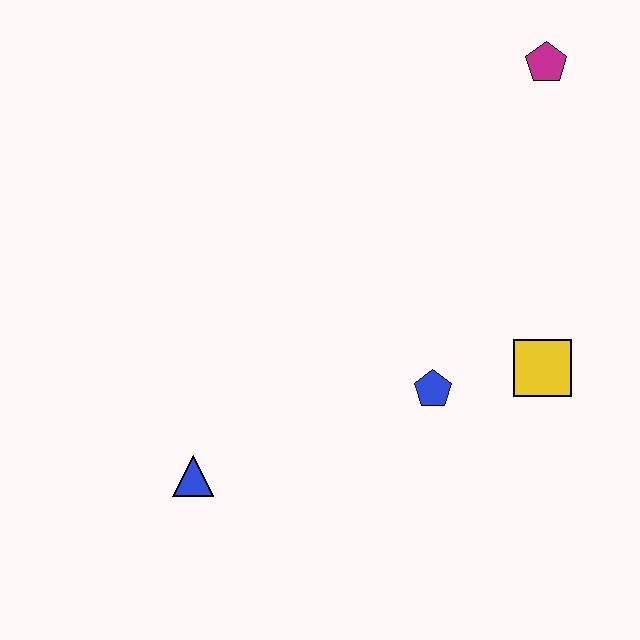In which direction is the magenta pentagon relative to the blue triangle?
The magenta pentagon is above the blue triangle.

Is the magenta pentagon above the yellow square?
Yes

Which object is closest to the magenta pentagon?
The yellow square is closest to the magenta pentagon.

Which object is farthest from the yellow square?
The blue triangle is farthest from the yellow square.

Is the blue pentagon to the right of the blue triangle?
Yes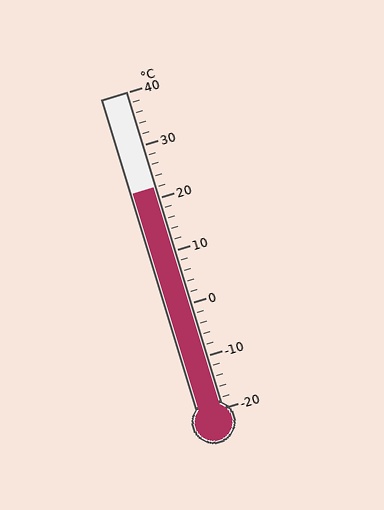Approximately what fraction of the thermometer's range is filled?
The thermometer is filled to approximately 70% of its range.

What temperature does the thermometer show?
The thermometer shows approximately 22°C.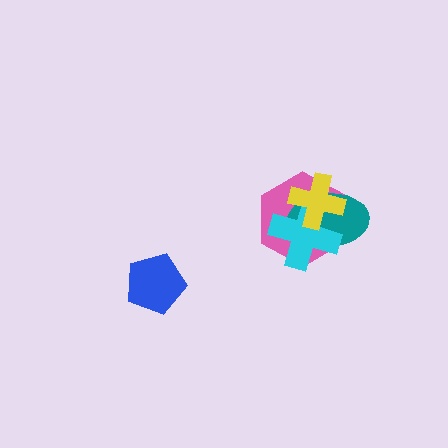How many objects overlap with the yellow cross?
3 objects overlap with the yellow cross.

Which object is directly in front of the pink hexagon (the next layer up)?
The teal ellipse is directly in front of the pink hexagon.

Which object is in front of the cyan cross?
The yellow cross is in front of the cyan cross.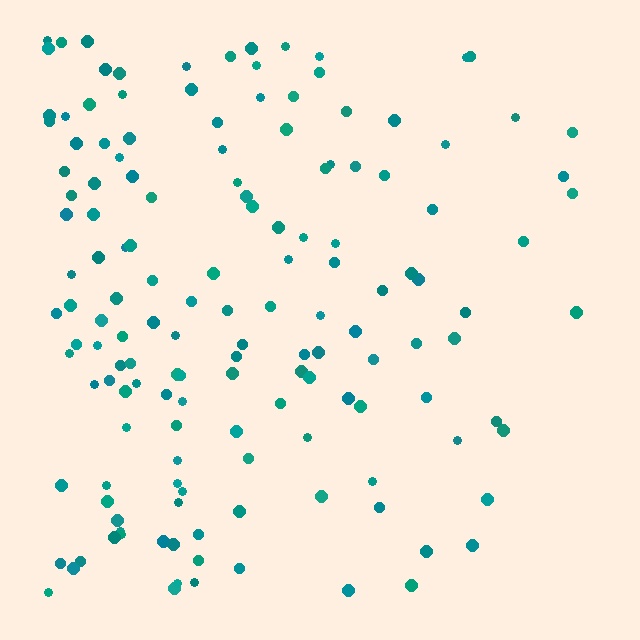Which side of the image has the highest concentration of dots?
The left.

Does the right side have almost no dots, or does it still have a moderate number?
Still a moderate number, just noticeably fewer than the left.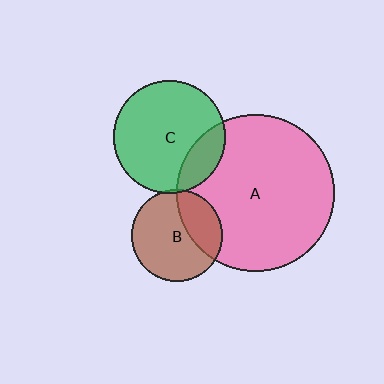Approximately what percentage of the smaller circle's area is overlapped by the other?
Approximately 5%.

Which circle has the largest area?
Circle A (pink).